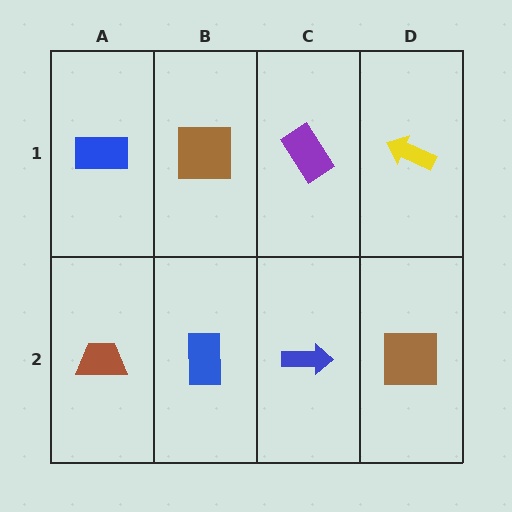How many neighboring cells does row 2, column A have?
2.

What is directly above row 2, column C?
A purple rectangle.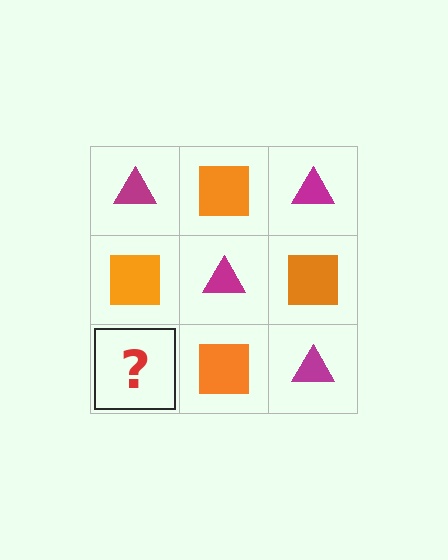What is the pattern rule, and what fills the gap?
The rule is that it alternates magenta triangle and orange square in a checkerboard pattern. The gap should be filled with a magenta triangle.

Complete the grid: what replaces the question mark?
The question mark should be replaced with a magenta triangle.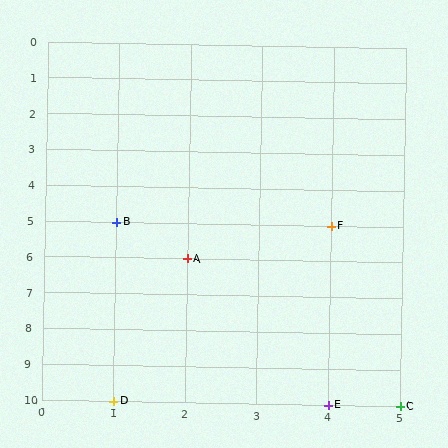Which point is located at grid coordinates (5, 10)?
Point C is at (5, 10).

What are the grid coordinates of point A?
Point A is at grid coordinates (2, 6).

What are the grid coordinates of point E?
Point E is at grid coordinates (4, 10).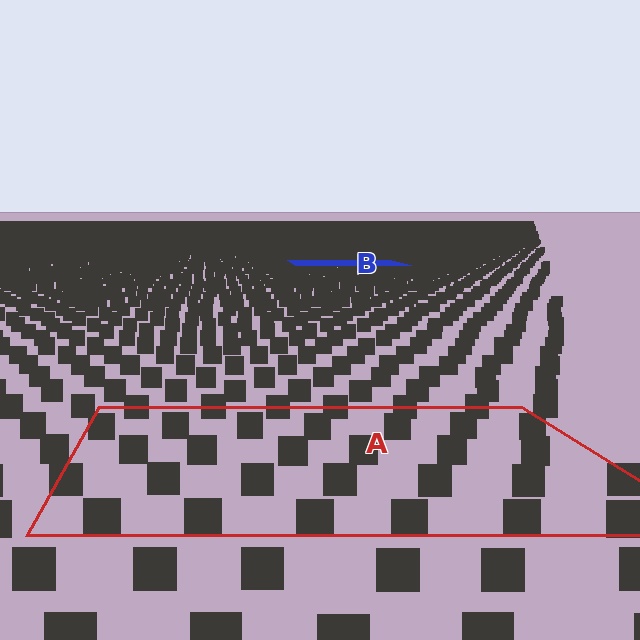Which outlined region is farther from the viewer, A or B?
Region B is farther from the viewer — the texture elements inside it appear smaller and more densely packed.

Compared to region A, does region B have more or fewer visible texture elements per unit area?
Region B has more texture elements per unit area — they are packed more densely because it is farther away.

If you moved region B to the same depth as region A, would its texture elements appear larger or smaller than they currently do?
They would appear larger. At a closer depth, the same texture elements are projected at a bigger on-screen size.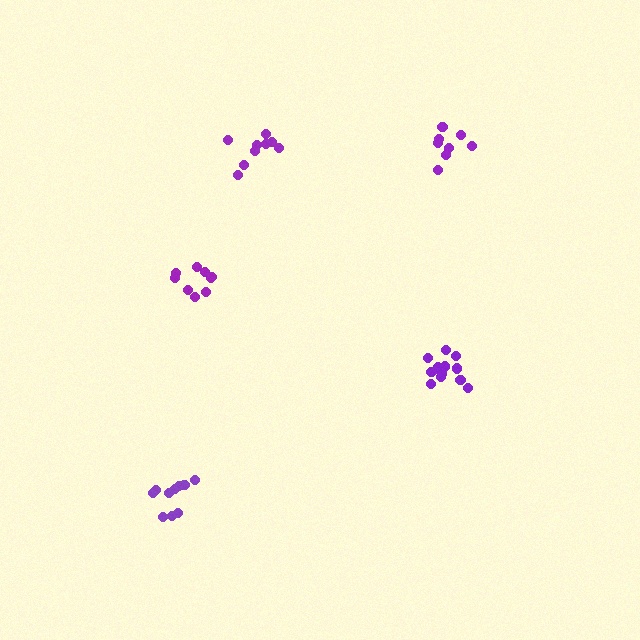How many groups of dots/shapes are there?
There are 5 groups.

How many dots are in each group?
Group 1: 10 dots, Group 2: 9 dots, Group 3: 8 dots, Group 4: 9 dots, Group 5: 14 dots (50 total).